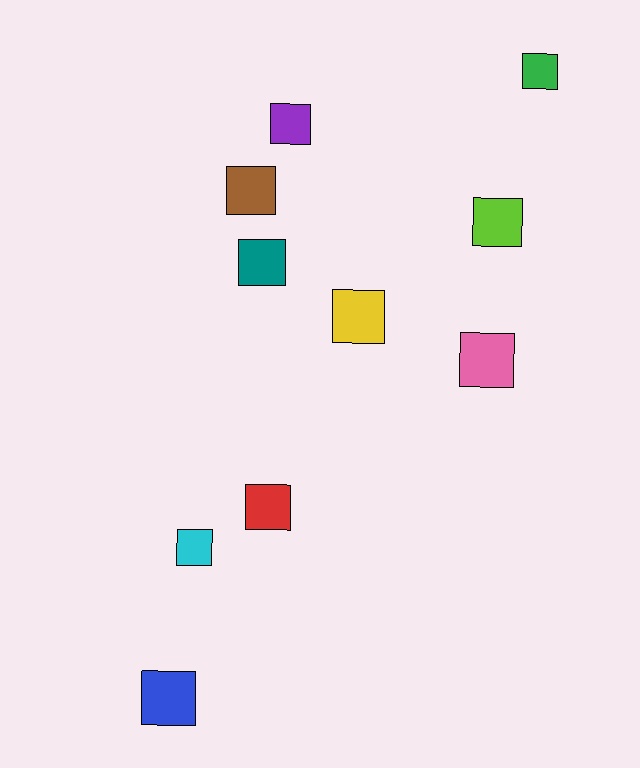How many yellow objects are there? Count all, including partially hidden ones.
There is 1 yellow object.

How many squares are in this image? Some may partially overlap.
There are 10 squares.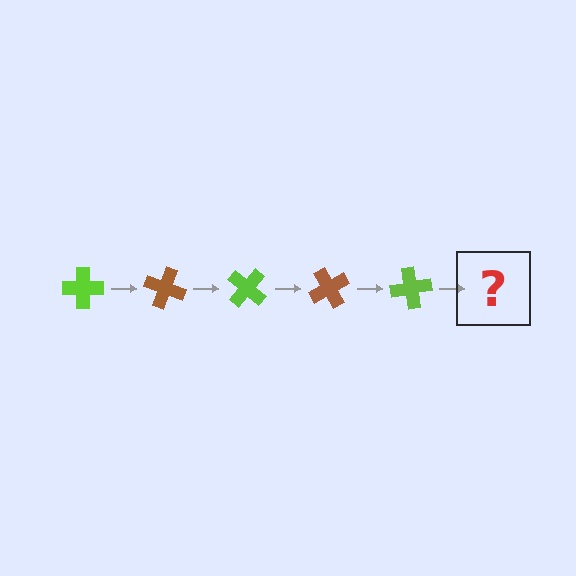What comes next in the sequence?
The next element should be a brown cross, rotated 100 degrees from the start.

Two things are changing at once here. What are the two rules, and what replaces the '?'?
The two rules are that it rotates 20 degrees each step and the color cycles through lime and brown. The '?' should be a brown cross, rotated 100 degrees from the start.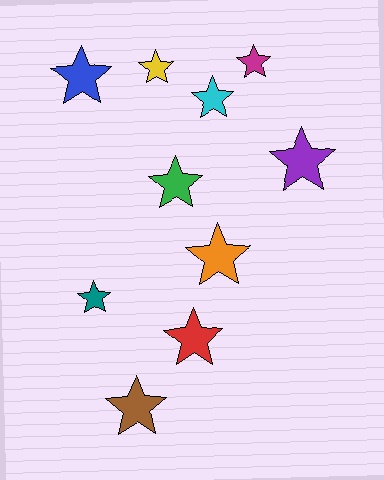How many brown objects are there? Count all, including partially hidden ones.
There is 1 brown object.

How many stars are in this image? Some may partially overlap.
There are 10 stars.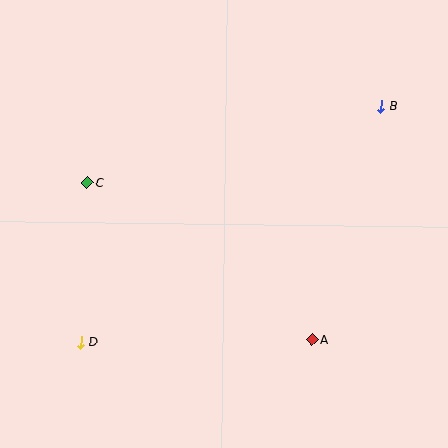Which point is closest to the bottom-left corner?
Point D is closest to the bottom-left corner.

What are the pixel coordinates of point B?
Point B is at (381, 106).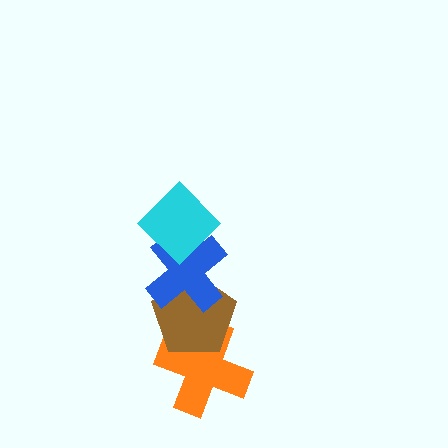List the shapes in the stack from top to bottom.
From top to bottom: the cyan diamond, the blue cross, the brown pentagon, the orange cross.